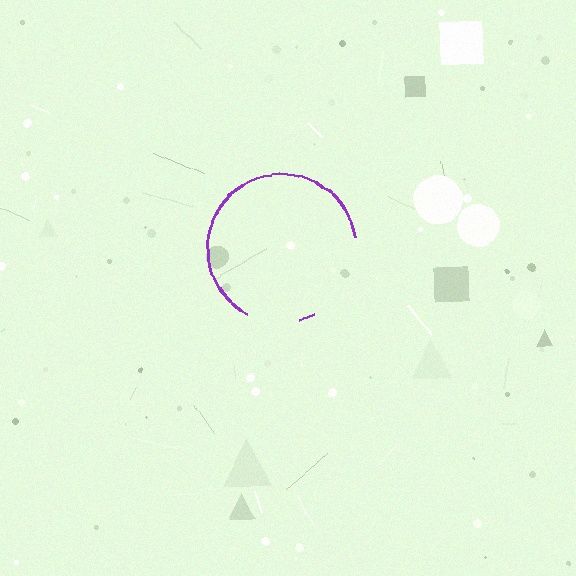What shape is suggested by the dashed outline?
The dashed outline suggests a circle.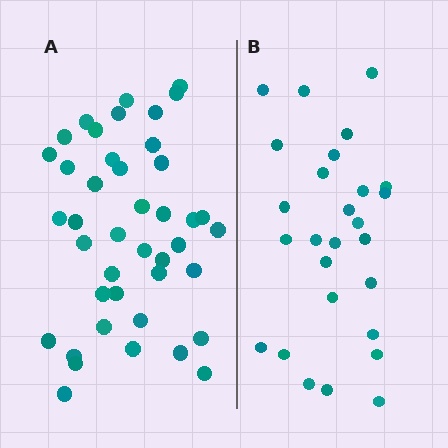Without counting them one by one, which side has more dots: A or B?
Region A (the left region) has more dots.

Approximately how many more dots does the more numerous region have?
Region A has approximately 15 more dots than region B.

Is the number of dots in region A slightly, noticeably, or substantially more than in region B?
Region A has substantially more. The ratio is roughly 1.6 to 1.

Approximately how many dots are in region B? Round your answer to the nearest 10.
About 30 dots. (The exact count is 27, which rounds to 30.)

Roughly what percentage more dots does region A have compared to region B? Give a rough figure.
About 55% more.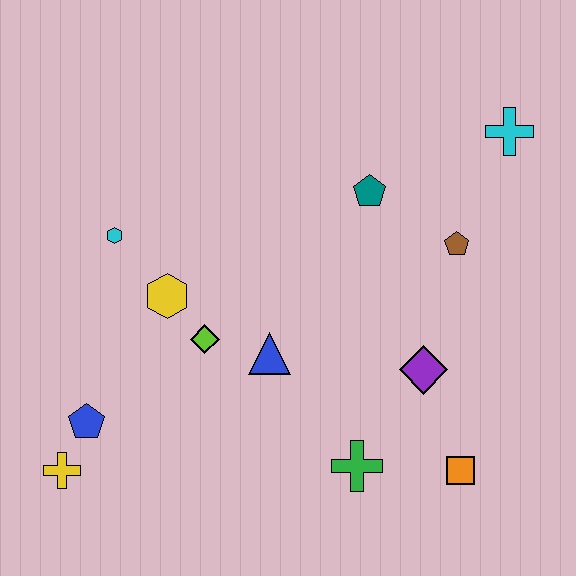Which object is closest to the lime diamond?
The yellow hexagon is closest to the lime diamond.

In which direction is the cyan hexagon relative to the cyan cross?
The cyan hexagon is to the left of the cyan cross.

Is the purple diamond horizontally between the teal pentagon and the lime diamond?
No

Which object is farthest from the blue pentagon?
The cyan cross is farthest from the blue pentagon.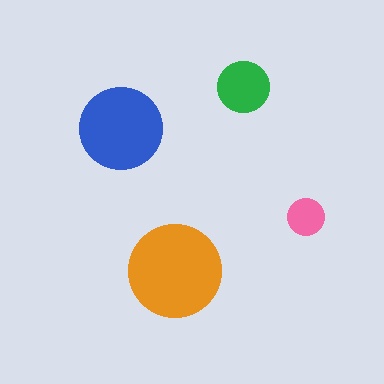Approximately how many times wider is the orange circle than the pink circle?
About 2.5 times wider.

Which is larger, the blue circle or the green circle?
The blue one.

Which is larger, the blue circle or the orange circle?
The orange one.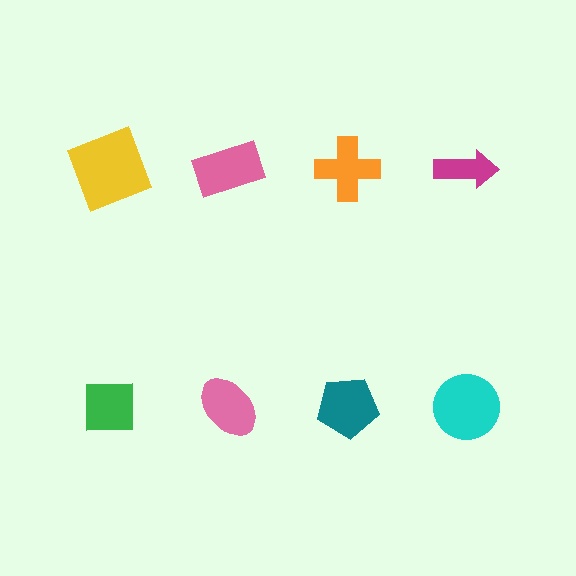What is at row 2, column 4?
A cyan circle.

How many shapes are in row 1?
4 shapes.